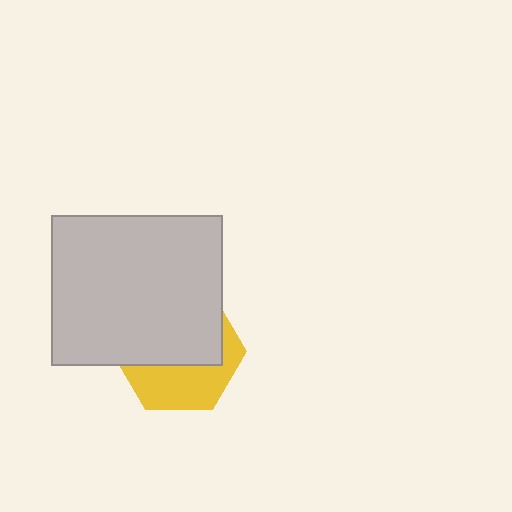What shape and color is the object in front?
The object in front is a light gray rectangle.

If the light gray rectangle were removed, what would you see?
You would see the complete yellow hexagon.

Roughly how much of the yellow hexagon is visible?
A small part of it is visible (roughly 41%).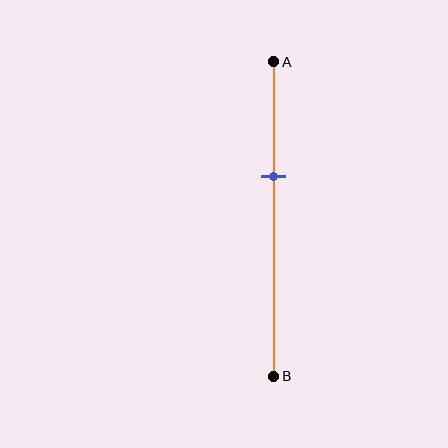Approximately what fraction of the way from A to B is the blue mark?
The blue mark is approximately 35% of the way from A to B.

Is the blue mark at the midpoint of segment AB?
No, the mark is at about 35% from A, not at the 50% midpoint.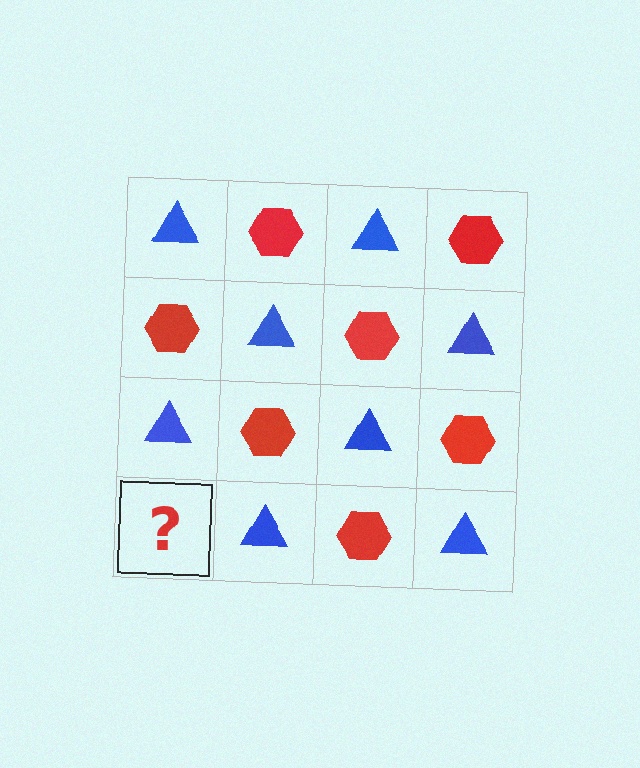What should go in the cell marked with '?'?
The missing cell should contain a red hexagon.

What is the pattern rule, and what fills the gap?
The rule is that it alternates blue triangle and red hexagon in a checkerboard pattern. The gap should be filled with a red hexagon.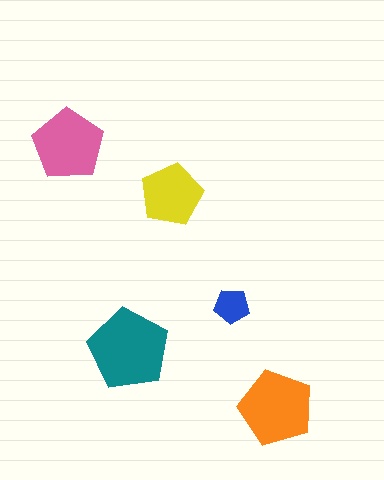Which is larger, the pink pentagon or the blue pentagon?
The pink one.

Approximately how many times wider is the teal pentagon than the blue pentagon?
About 2.5 times wider.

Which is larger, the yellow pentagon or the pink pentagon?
The pink one.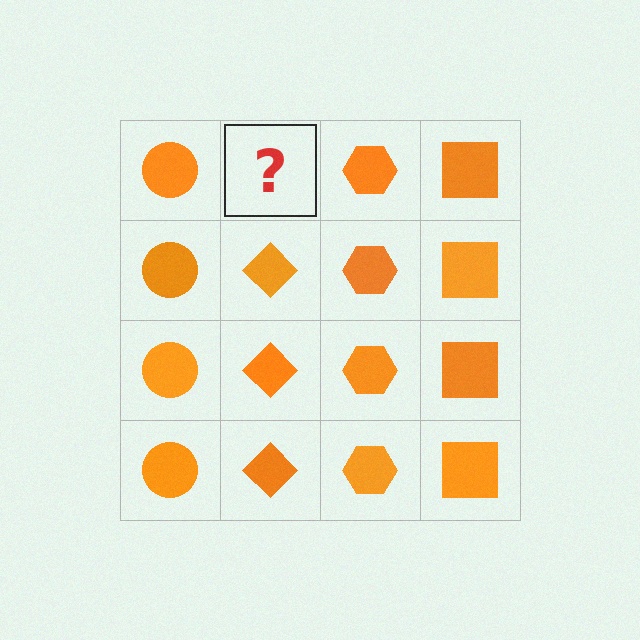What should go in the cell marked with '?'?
The missing cell should contain an orange diamond.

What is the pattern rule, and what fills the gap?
The rule is that each column has a consistent shape. The gap should be filled with an orange diamond.